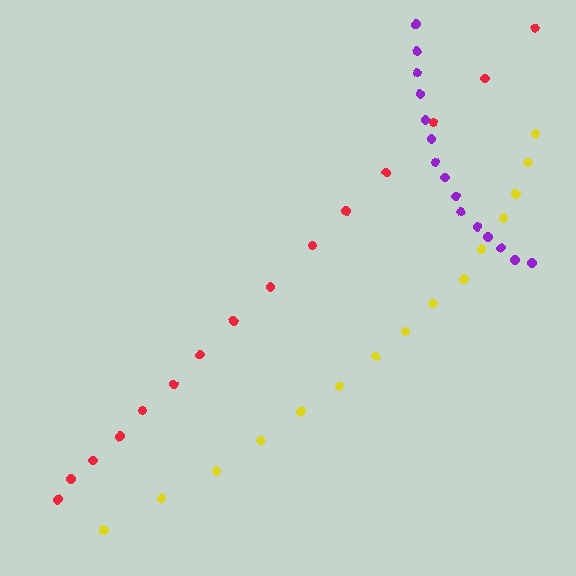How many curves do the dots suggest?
There are 3 distinct paths.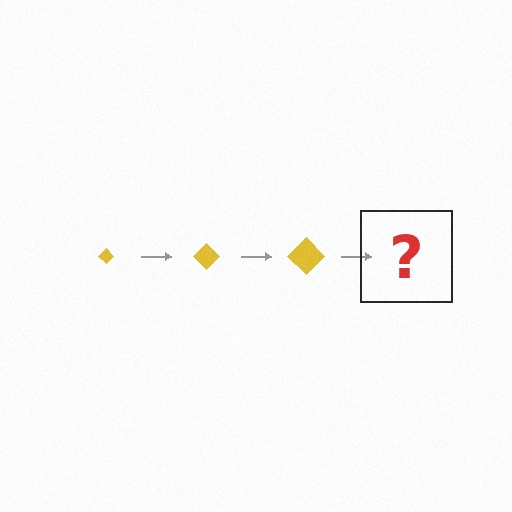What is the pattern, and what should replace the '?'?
The pattern is that the diamond gets progressively larger each step. The '?' should be a yellow diamond, larger than the previous one.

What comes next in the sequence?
The next element should be a yellow diamond, larger than the previous one.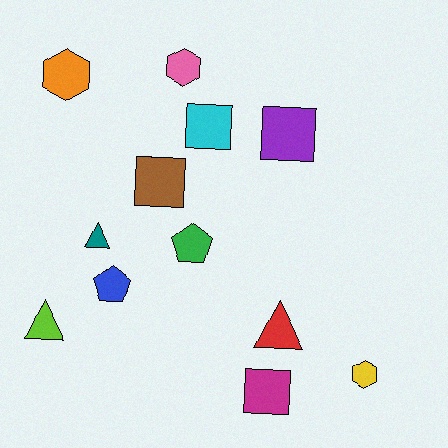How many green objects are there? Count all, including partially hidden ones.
There is 1 green object.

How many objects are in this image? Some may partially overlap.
There are 12 objects.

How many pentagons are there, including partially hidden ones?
There are 2 pentagons.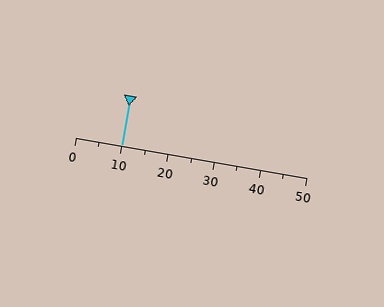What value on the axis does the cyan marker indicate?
The marker indicates approximately 10.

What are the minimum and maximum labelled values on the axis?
The axis runs from 0 to 50.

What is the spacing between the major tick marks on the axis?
The major ticks are spaced 10 apart.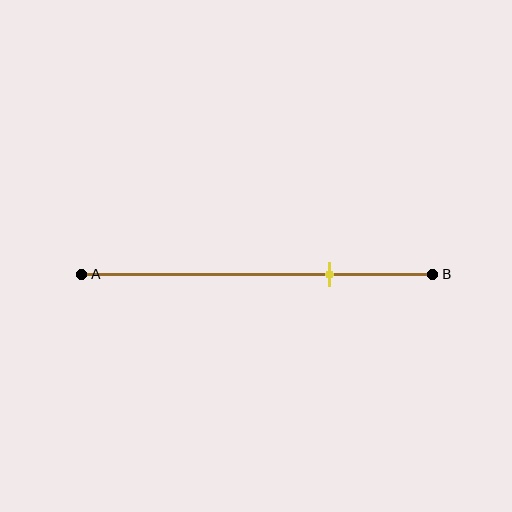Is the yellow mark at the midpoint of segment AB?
No, the mark is at about 70% from A, not at the 50% midpoint.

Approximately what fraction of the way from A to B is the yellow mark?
The yellow mark is approximately 70% of the way from A to B.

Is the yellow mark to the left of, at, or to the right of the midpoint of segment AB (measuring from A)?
The yellow mark is to the right of the midpoint of segment AB.